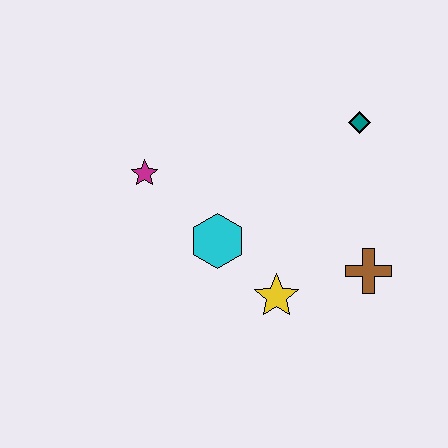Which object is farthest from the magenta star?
The brown cross is farthest from the magenta star.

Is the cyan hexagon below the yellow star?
No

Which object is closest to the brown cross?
The yellow star is closest to the brown cross.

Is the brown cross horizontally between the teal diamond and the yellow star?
No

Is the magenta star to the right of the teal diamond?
No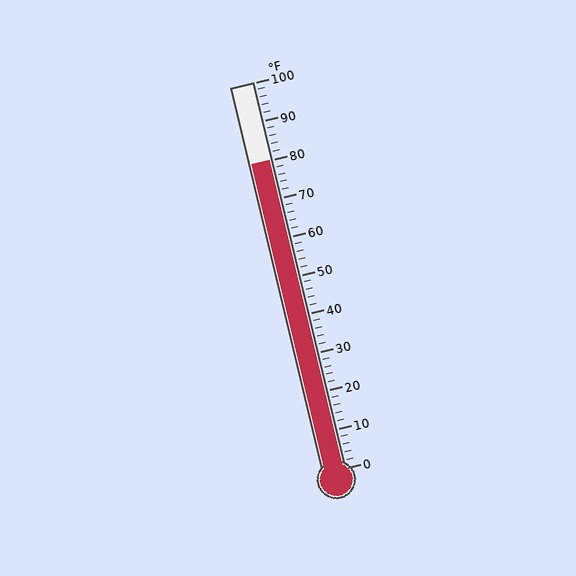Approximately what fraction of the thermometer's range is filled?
The thermometer is filled to approximately 80% of its range.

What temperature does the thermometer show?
The thermometer shows approximately 80°F.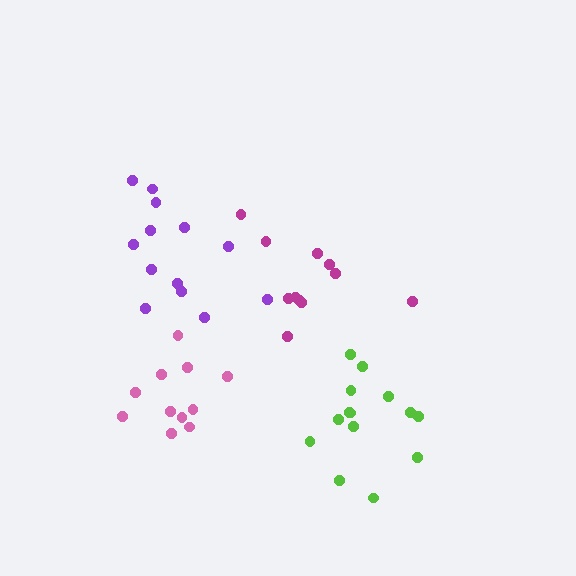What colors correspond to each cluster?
The clusters are colored: purple, magenta, lime, pink.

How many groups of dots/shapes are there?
There are 4 groups.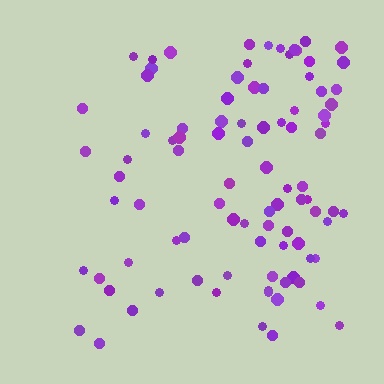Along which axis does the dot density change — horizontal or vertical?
Horizontal.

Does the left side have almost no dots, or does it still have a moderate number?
Still a moderate number, just noticeably fewer than the right.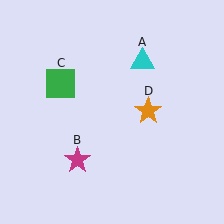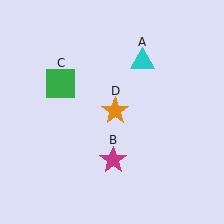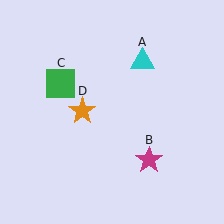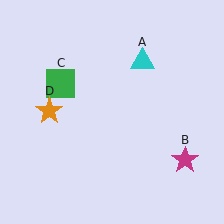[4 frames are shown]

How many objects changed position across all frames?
2 objects changed position: magenta star (object B), orange star (object D).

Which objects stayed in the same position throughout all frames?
Cyan triangle (object A) and green square (object C) remained stationary.